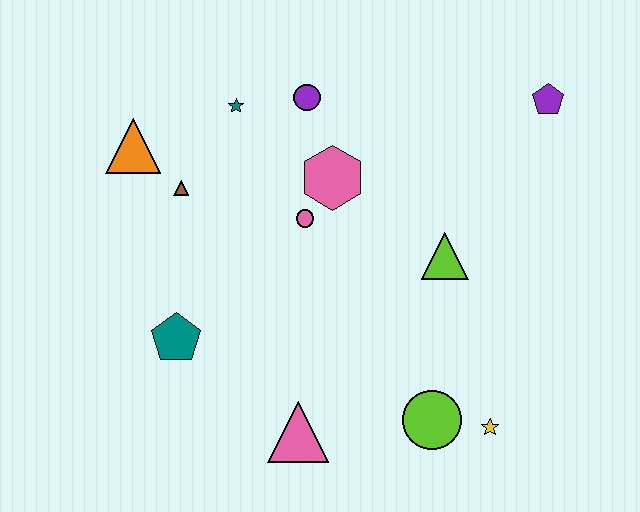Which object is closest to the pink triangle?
The lime circle is closest to the pink triangle.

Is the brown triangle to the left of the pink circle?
Yes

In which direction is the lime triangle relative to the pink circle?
The lime triangle is to the right of the pink circle.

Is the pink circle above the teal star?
No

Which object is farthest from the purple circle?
The yellow star is farthest from the purple circle.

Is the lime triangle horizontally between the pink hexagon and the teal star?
No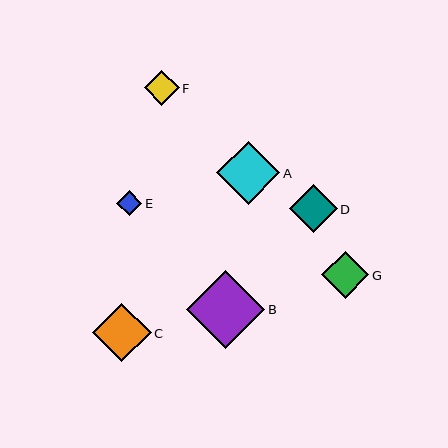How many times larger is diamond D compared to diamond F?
Diamond D is approximately 1.4 times the size of diamond F.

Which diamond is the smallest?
Diamond E is the smallest with a size of approximately 25 pixels.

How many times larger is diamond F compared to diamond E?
Diamond F is approximately 1.4 times the size of diamond E.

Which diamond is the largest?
Diamond B is the largest with a size of approximately 78 pixels.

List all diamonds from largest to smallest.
From largest to smallest: B, A, C, D, G, F, E.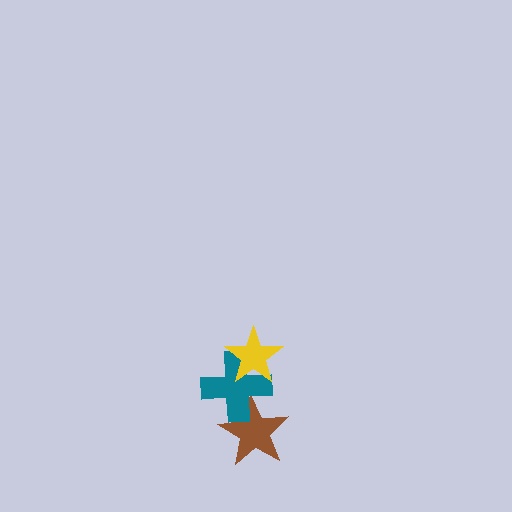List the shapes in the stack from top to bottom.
From top to bottom: the yellow star, the teal cross, the brown star.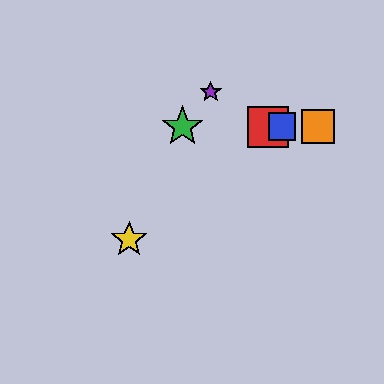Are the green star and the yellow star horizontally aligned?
No, the green star is at y≈127 and the yellow star is at y≈240.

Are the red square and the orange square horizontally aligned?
Yes, both are at y≈127.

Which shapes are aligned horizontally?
The red square, the blue square, the green star, the orange square are aligned horizontally.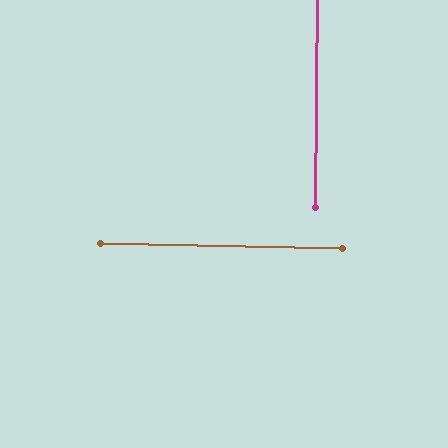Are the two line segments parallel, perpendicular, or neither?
Perpendicular — they meet at approximately 89°.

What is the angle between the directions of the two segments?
Approximately 89 degrees.